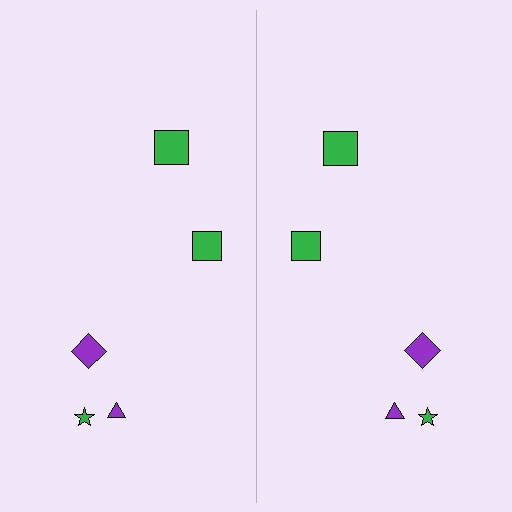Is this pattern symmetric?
Yes, this pattern has bilateral (reflection) symmetry.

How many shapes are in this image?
There are 10 shapes in this image.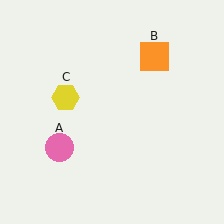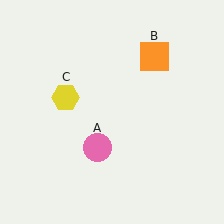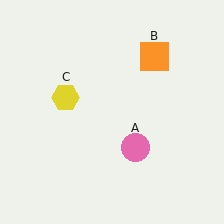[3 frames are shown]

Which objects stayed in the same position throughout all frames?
Orange square (object B) and yellow hexagon (object C) remained stationary.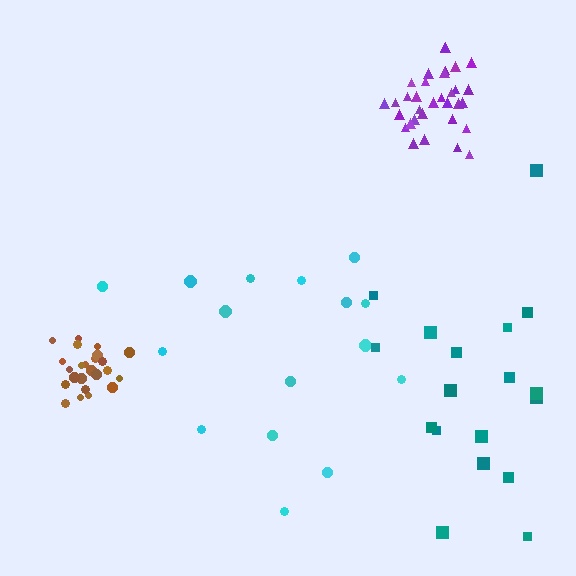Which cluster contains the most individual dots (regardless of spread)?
Purple (34).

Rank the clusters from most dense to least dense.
purple, brown, teal, cyan.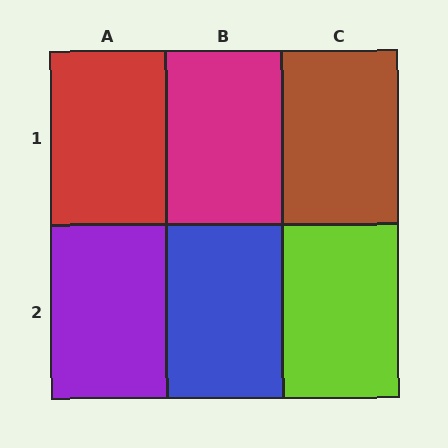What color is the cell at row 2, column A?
Purple.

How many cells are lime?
1 cell is lime.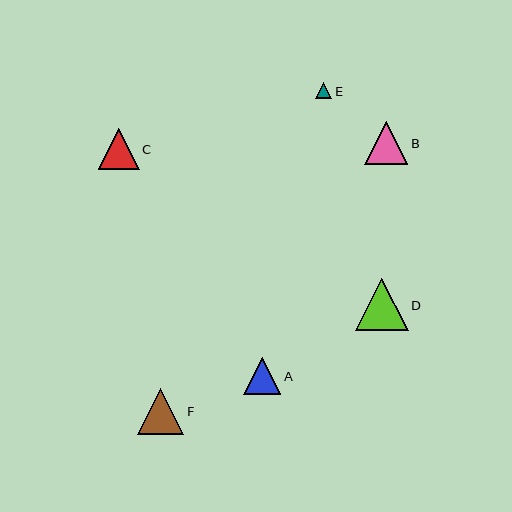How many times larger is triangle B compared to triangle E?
Triangle B is approximately 2.7 times the size of triangle E.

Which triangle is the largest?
Triangle D is the largest with a size of approximately 53 pixels.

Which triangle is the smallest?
Triangle E is the smallest with a size of approximately 16 pixels.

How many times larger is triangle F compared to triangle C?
Triangle F is approximately 1.1 times the size of triangle C.